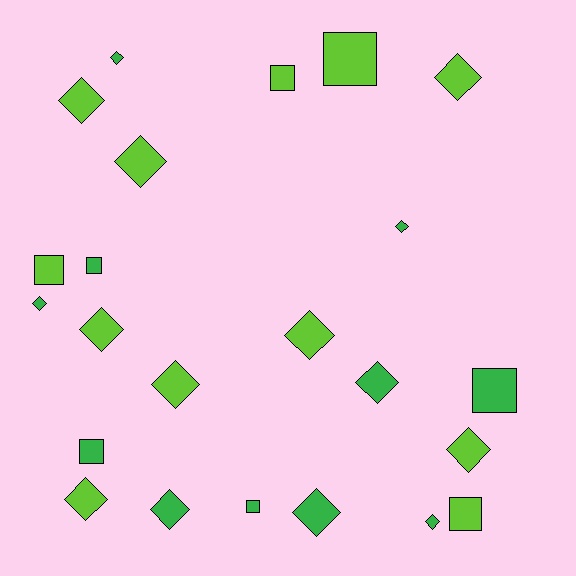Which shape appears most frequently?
Diamond, with 15 objects.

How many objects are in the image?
There are 23 objects.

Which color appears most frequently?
Lime, with 12 objects.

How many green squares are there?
There are 4 green squares.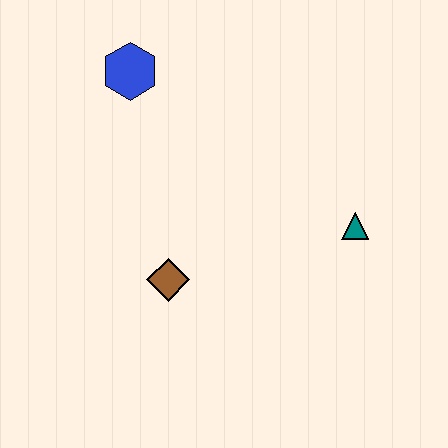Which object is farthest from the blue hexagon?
The teal triangle is farthest from the blue hexagon.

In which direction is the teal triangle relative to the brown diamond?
The teal triangle is to the right of the brown diamond.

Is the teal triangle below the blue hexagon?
Yes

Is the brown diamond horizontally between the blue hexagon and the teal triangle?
Yes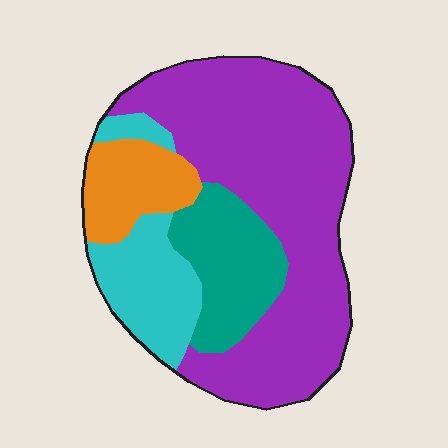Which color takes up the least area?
Orange, at roughly 10%.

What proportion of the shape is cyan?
Cyan takes up less than a quarter of the shape.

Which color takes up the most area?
Purple, at roughly 55%.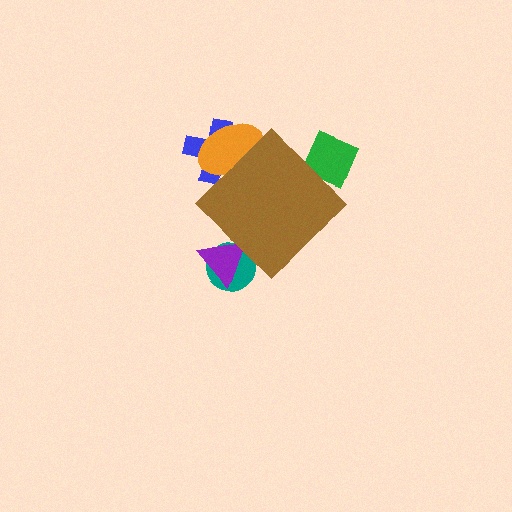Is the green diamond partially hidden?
Yes, the green diamond is partially hidden behind the brown diamond.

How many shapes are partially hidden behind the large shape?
5 shapes are partially hidden.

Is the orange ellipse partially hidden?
Yes, the orange ellipse is partially hidden behind the brown diamond.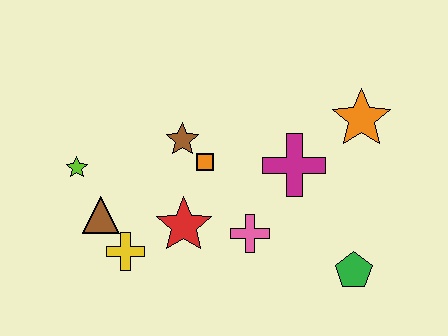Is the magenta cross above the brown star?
No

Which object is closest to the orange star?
The magenta cross is closest to the orange star.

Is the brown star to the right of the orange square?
No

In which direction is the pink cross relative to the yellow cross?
The pink cross is to the right of the yellow cross.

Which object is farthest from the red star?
The orange star is farthest from the red star.